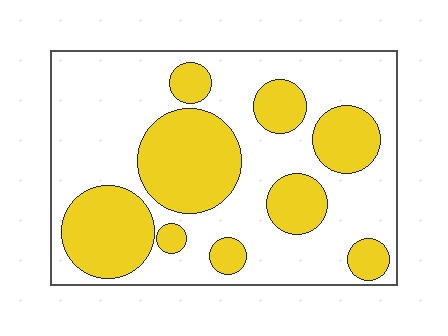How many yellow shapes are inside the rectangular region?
9.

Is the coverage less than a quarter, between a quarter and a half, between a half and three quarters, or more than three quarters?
Between a quarter and a half.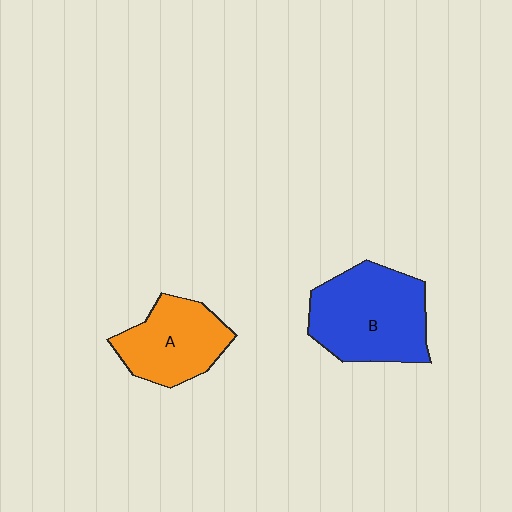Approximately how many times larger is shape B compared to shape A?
Approximately 1.4 times.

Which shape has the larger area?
Shape B (blue).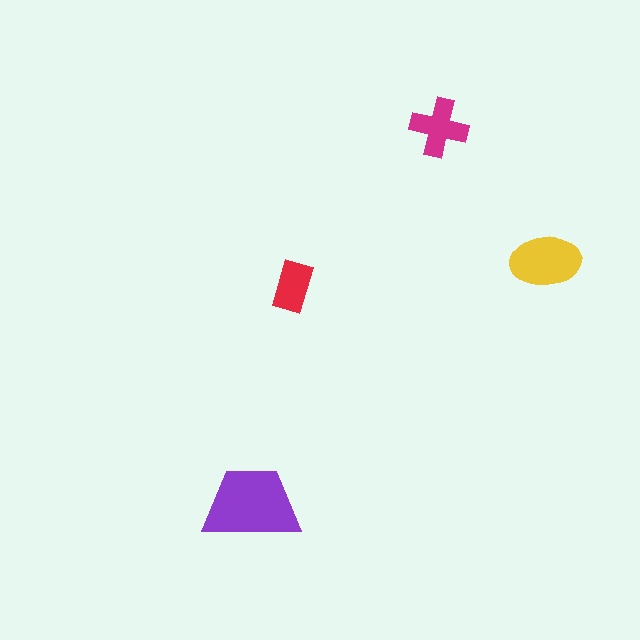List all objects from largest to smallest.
The purple trapezoid, the yellow ellipse, the magenta cross, the red rectangle.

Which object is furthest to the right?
The yellow ellipse is rightmost.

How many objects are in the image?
There are 4 objects in the image.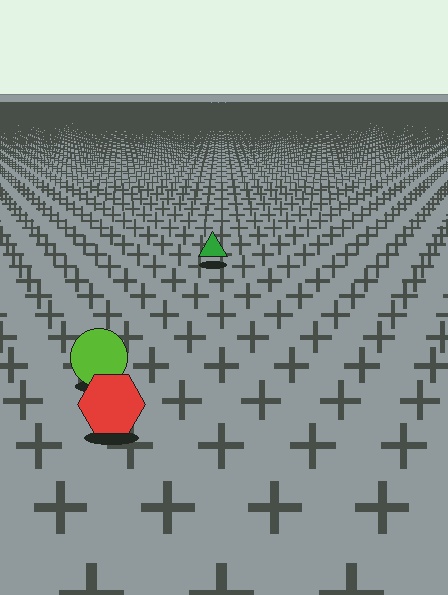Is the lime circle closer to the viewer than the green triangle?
Yes. The lime circle is closer — you can tell from the texture gradient: the ground texture is coarser near it.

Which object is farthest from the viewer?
The green triangle is farthest from the viewer. It appears smaller and the ground texture around it is denser.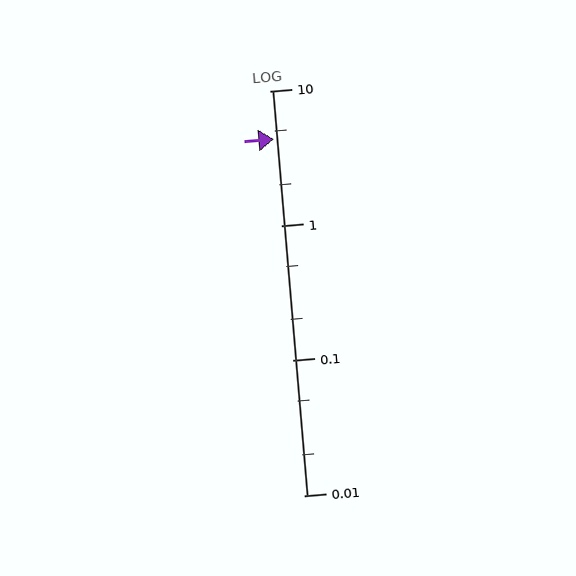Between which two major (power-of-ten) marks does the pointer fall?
The pointer is between 1 and 10.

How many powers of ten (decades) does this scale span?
The scale spans 3 decades, from 0.01 to 10.